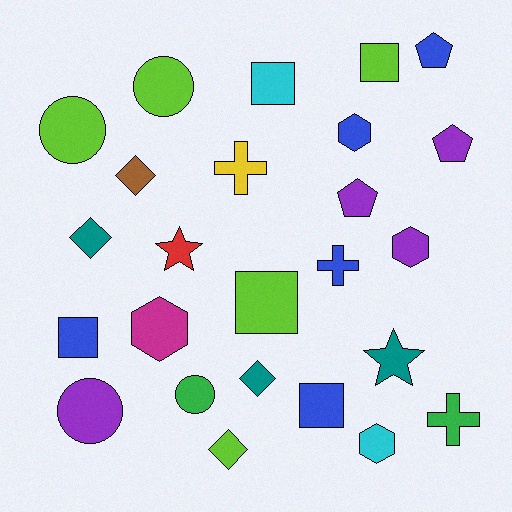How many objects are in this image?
There are 25 objects.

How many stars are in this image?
There are 2 stars.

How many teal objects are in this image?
There are 3 teal objects.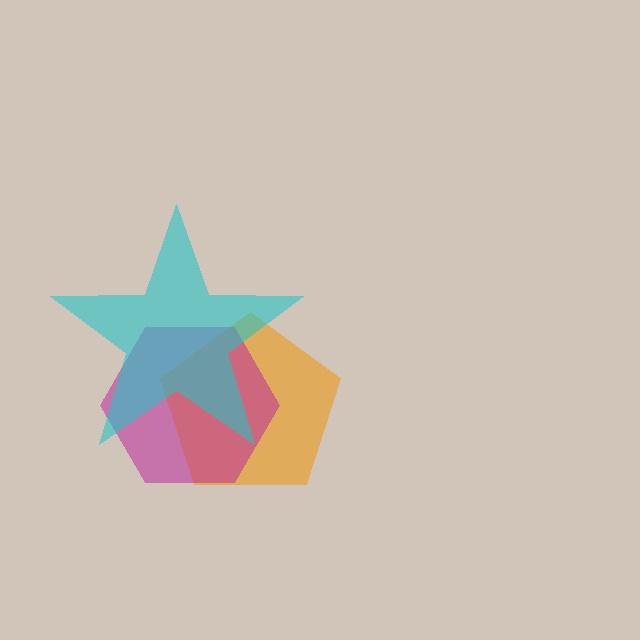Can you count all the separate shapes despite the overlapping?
Yes, there are 3 separate shapes.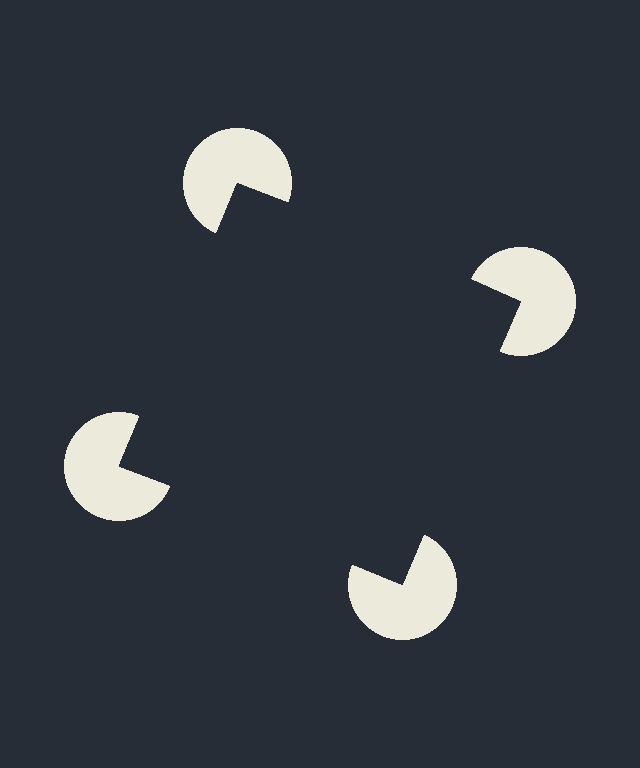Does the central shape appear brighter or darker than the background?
It typically appears slightly darker than the background, even though no actual brightness change is drawn.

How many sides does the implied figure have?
4 sides.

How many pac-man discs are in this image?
There are 4 — one at each vertex of the illusory square.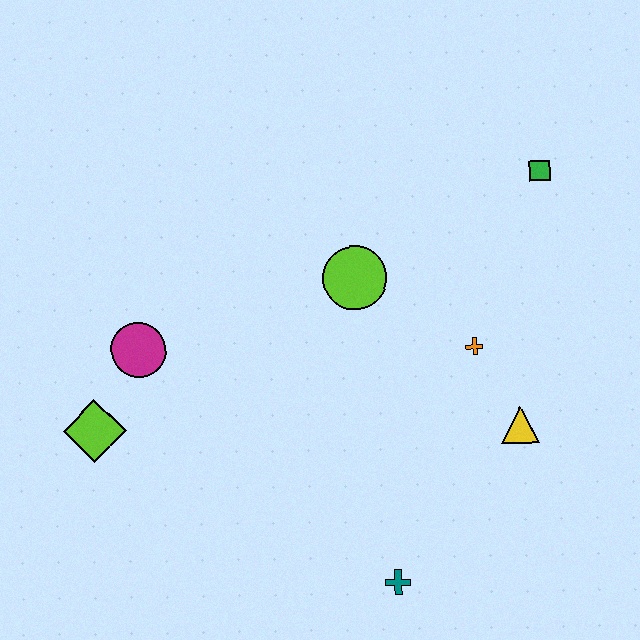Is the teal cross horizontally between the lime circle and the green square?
Yes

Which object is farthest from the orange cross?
The lime diamond is farthest from the orange cross.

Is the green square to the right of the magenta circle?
Yes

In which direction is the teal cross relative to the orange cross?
The teal cross is below the orange cross.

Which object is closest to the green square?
The orange cross is closest to the green square.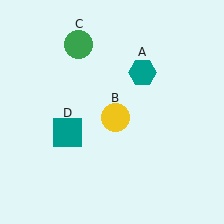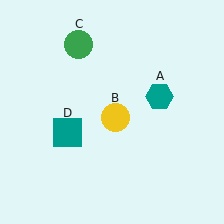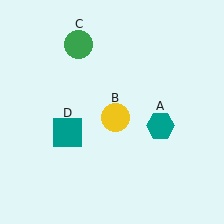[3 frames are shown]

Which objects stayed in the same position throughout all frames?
Yellow circle (object B) and green circle (object C) and teal square (object D) remained stationary.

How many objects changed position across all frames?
1 object changed position: teal hexagon (object A).